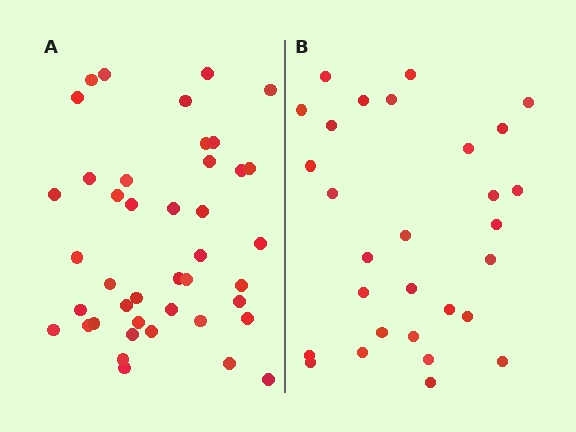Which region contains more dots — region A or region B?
Region A (the left region) has more dots.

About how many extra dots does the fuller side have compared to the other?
Region A has approximately 15 more dots than region B.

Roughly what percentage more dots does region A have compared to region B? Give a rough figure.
About 45% more.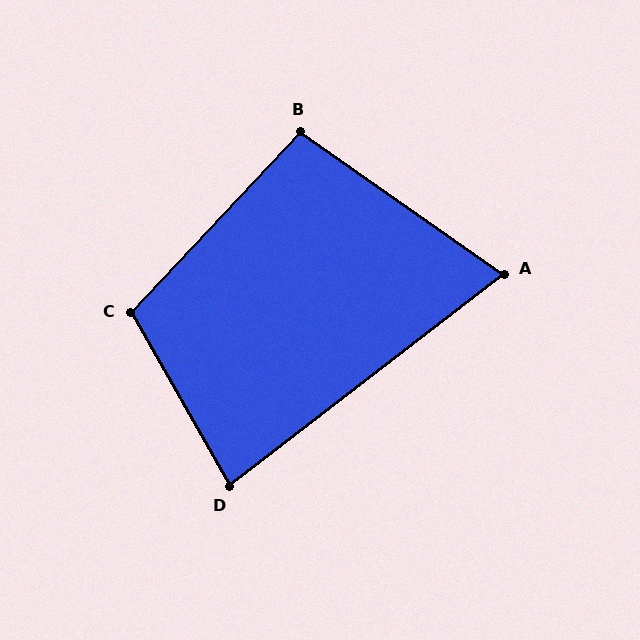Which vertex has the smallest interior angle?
A, at approximately 73 degrees.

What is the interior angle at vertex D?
Approximately 82 degrees (acute).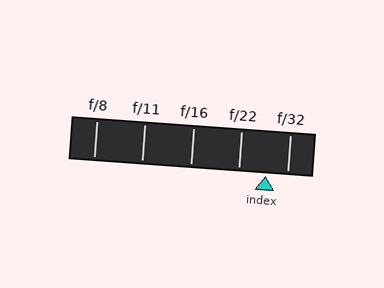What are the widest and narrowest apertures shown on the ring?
The widest aperture shown is f/8 and the narrowest is f/32.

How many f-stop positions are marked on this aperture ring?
There are 5 f-stop positions marked.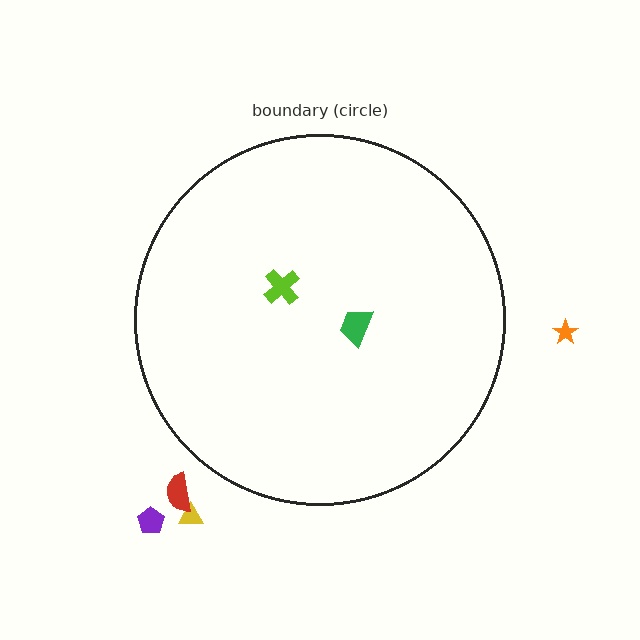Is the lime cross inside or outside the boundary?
Inside.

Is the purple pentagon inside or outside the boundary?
Outside.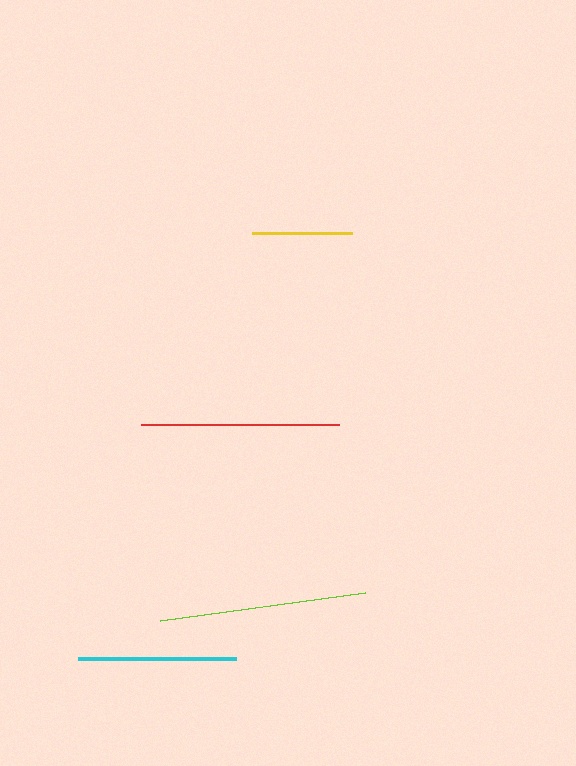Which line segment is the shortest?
The yellow line is the shortest at approximately 100 pixels.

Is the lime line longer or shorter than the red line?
The lime line is longer than the red line.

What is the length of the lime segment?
The lime segment is approximately 206 pixels long.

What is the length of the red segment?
The red segment is approximately 198 pixels long.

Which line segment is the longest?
The lime line is the longest at approximately 206 pixels.